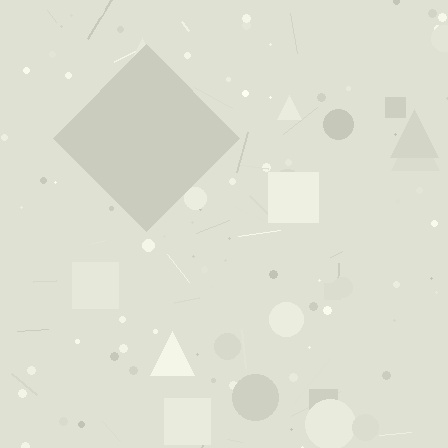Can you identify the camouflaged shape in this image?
The camouflaged shape is a diamond.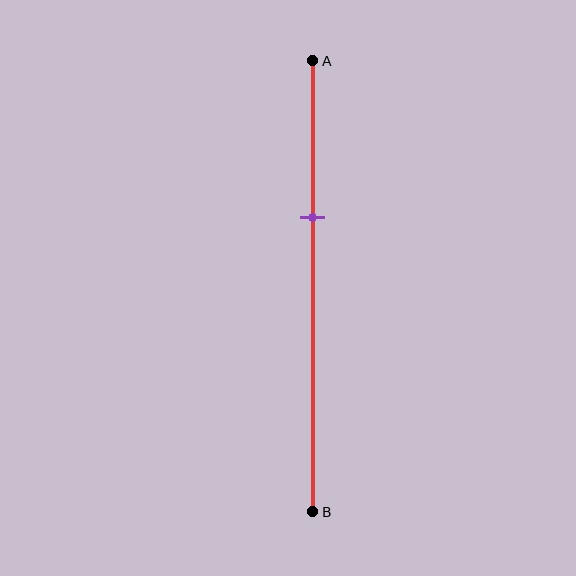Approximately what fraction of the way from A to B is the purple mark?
The purple mark is approximately 35% of the way from A to B.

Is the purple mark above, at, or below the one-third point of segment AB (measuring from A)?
The purple mark is approximately at the one-third point of segment AB.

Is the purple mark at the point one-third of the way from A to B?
Yes, the mark is approximately at the one-third point.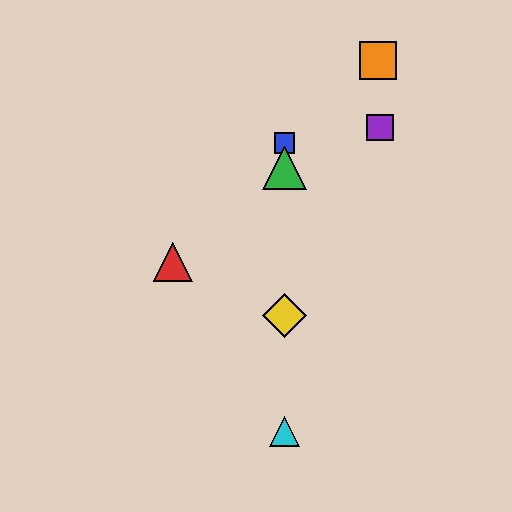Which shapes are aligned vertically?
The blue square, the green triangle, the yellow diamond, the cyan triangle are aligned vertically.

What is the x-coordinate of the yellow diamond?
The yellow diamond is at x≈285.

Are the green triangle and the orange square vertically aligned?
No, the green triangle is at x≈285 and the orange square is at x≈378.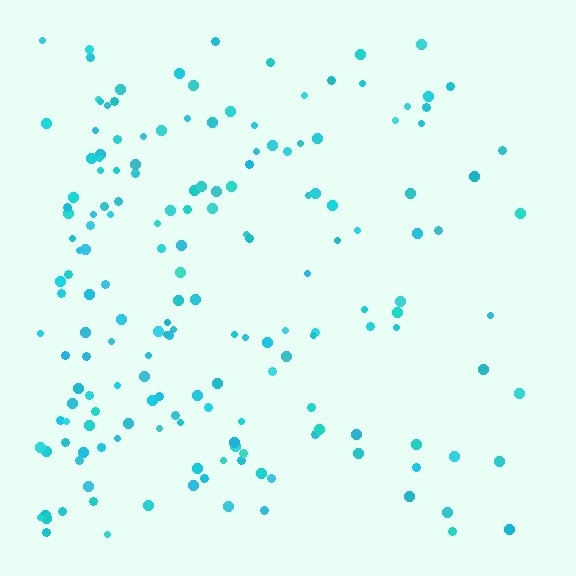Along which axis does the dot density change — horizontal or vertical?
Horizontal.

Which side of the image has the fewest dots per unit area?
The right.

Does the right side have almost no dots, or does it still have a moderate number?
Still a moderate number, just noticeably fewer than the left.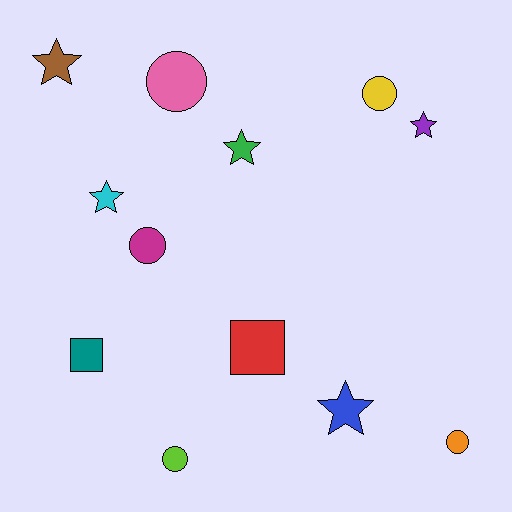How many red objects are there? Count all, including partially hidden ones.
There is 1 red object.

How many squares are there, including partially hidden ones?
There are 2 squares.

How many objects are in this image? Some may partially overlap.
There are 12 objects.